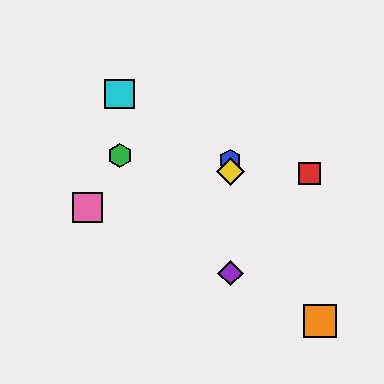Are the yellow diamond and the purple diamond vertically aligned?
Yes, both are at x≈230.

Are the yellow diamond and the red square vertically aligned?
No, the yellow diamond is at x≈230 and the red square is at x≈310.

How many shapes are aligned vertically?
3 shapes (the blue hexagon, the yellow diamond, the purple diamond) are aligned vertically.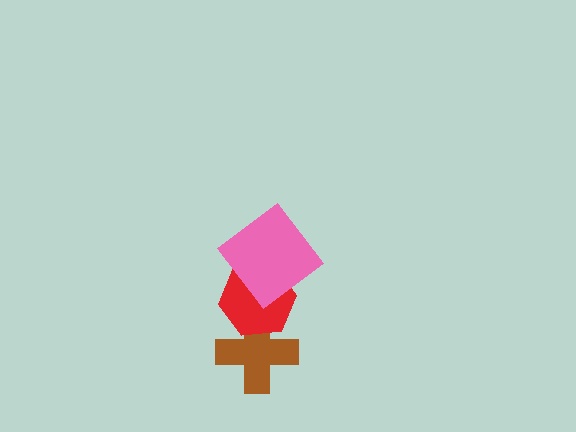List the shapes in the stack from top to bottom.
From top to bottom: the pink diamond, the red hexagon, the brown cross.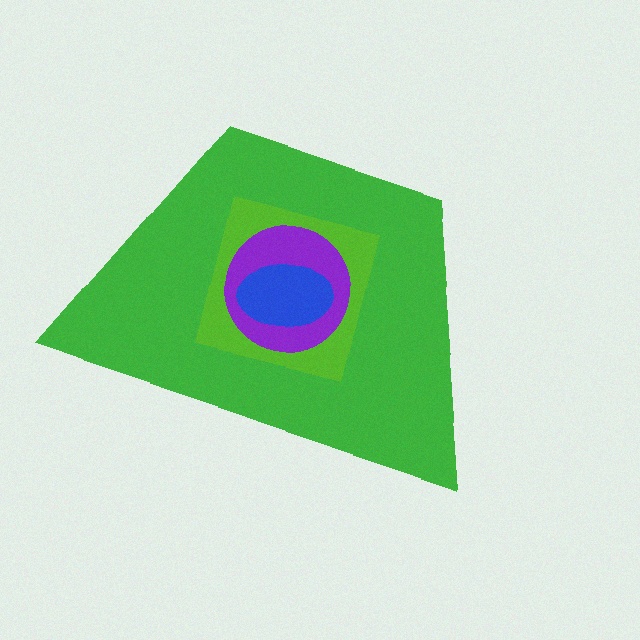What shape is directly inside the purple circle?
The blue ellipse.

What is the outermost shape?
The green trapezoid.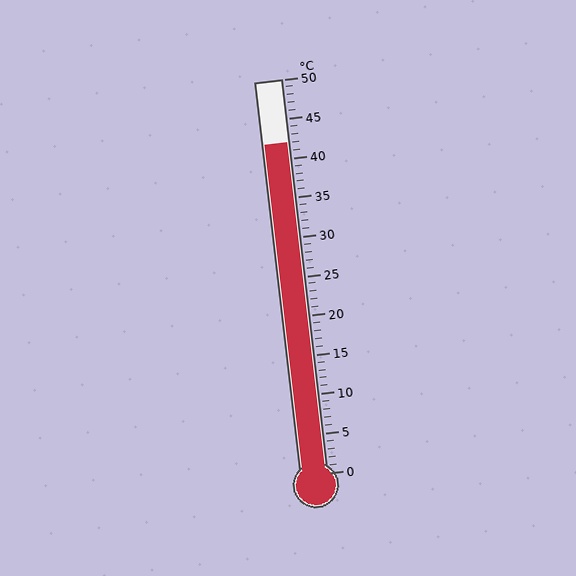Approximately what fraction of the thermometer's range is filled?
The thermometer is filled to approximately 85% of its range.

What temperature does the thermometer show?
The thermometer shows approximately 42°C.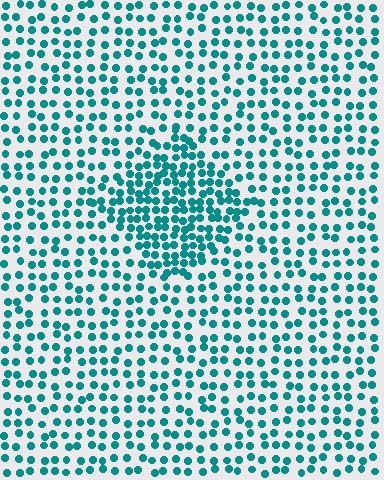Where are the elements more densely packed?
The elements are more densely packed inside the diamond boundary.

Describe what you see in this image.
The image contains small teal elements arranged at two different densities. A diamond-shaped region is visible where the elements are more densely packed than the surrounding area.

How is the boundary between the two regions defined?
The boundary is defined by a change in element density (approximately 1.9x ratio). All elements are the same color, size, and shape.